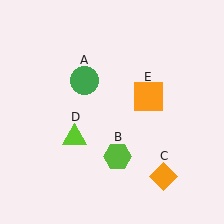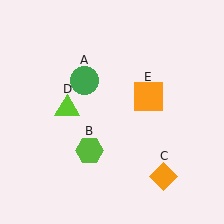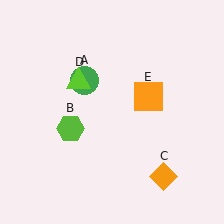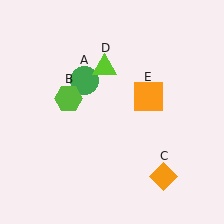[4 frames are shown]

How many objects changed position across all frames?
2 objects changed position: lime hexagon (object B), lime triangle (object D).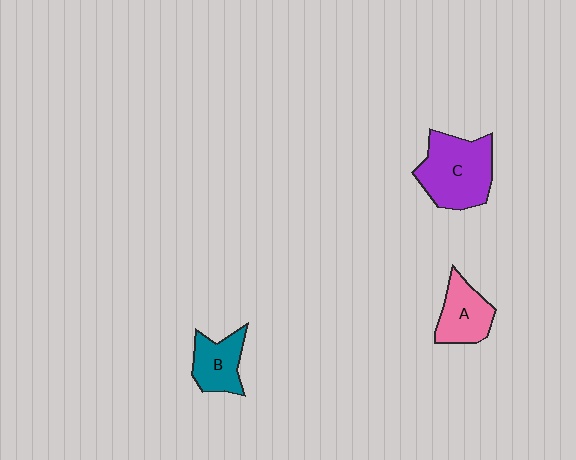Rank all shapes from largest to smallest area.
From largest to smallest: C (purple), A (pink), B (teal).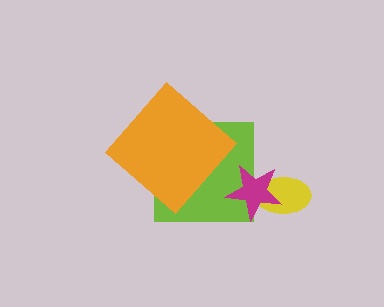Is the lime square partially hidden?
Yes, it is partially covered by another shape.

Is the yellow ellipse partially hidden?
Yes, it is partially covered by another shape.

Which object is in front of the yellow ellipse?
The magenta star is in front of the yellow ellipse.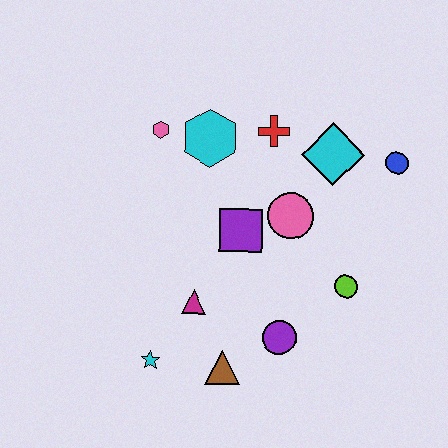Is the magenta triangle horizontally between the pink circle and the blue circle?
No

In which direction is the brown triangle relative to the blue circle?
The brown triangle is below the blue circle.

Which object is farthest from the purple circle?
The pink hexagon is farthest from the purple circle.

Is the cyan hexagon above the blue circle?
Yes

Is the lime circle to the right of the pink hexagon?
Yes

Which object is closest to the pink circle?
The purple square is closest to the pink circle.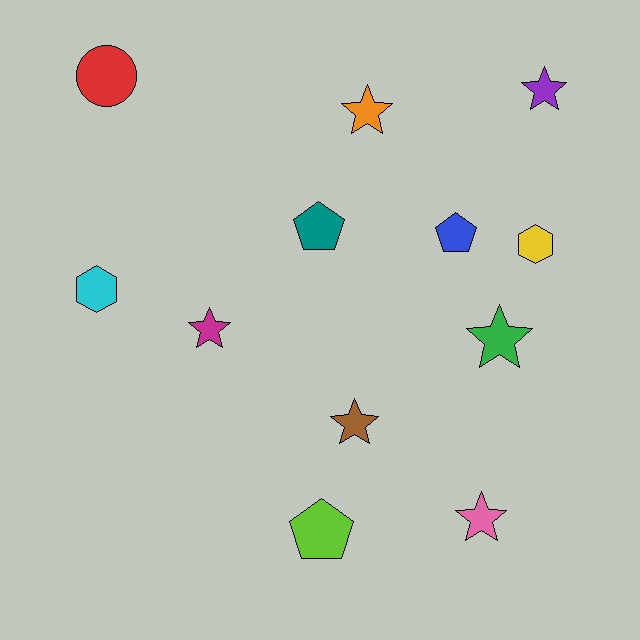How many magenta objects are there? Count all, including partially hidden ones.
There is 1 magenta object.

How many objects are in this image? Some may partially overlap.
There are 12 objects.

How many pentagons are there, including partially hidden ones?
There are 3 pentagons.